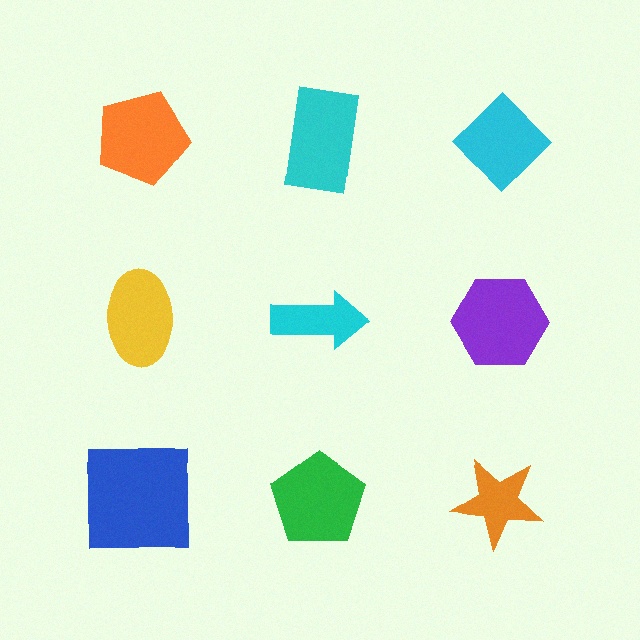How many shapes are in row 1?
3 shapes.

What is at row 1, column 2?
A cyan rectangle.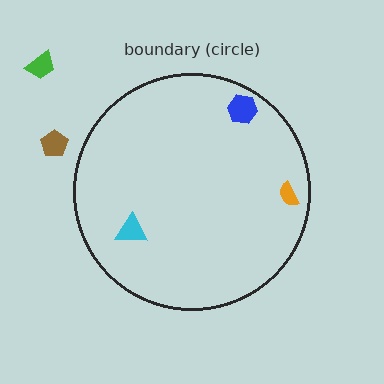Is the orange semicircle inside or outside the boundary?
Inside.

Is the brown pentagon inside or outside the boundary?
Outside.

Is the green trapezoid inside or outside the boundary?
Outside.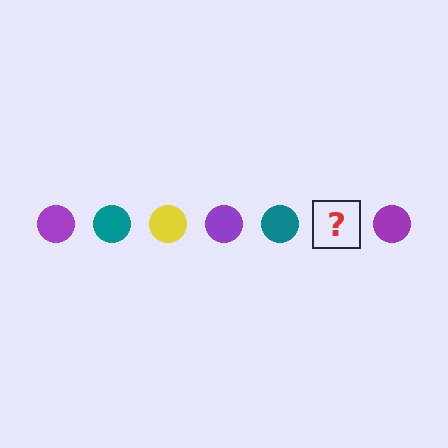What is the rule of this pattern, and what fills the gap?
The rule is that the pattern cycles through purple, teal, yellow circles. The gap should be filled with a yellow circle.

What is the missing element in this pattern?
The missing element is a yellow circle.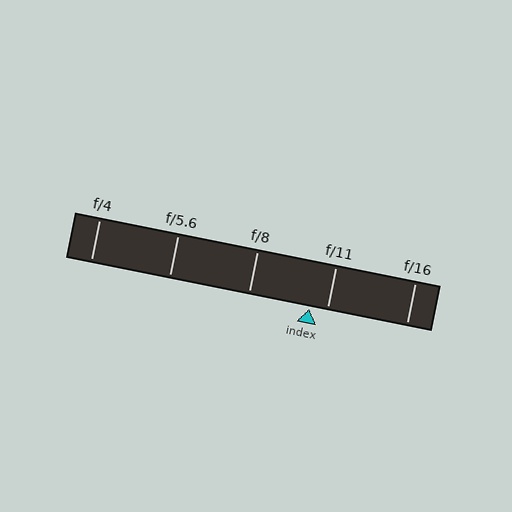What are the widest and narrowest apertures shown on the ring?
The widest aperture shown is f/4 and the narrowest is f/16.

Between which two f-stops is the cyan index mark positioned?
The index mark is between f/8 and f/11.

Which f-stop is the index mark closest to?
The index mark is closest to f/11.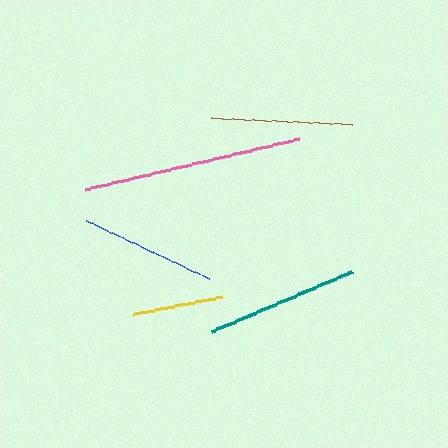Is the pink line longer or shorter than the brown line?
The pink line is longer than the brown line.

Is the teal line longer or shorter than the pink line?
The pink line is longer than the teal line.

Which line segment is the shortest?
The yellow line is the shortest at approximately 90 pixels.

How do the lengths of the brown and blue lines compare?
The brown and blue lines are approximately the same length.